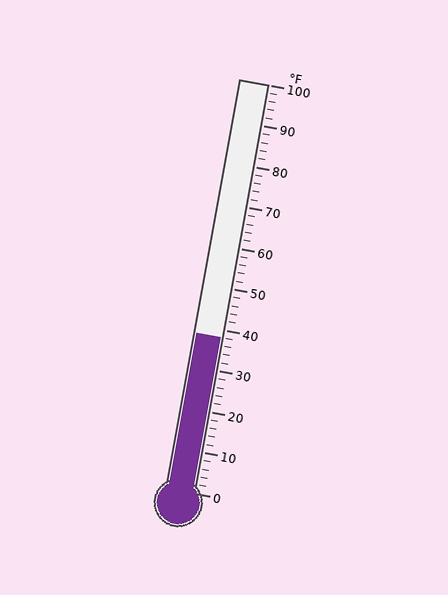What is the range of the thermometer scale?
The thermometer scale ranges from 0°F to 100°F.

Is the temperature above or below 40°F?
The temperature is below 40°F.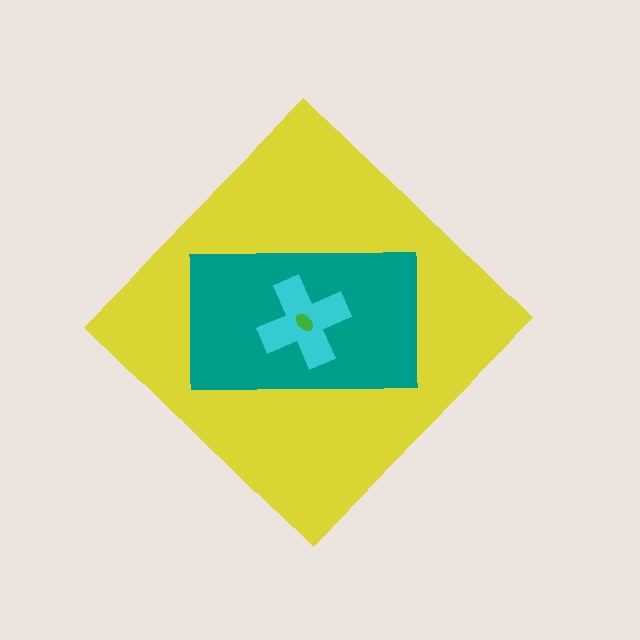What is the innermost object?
The green ellipse.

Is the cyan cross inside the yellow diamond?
Yes.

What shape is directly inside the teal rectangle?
The cyan cross.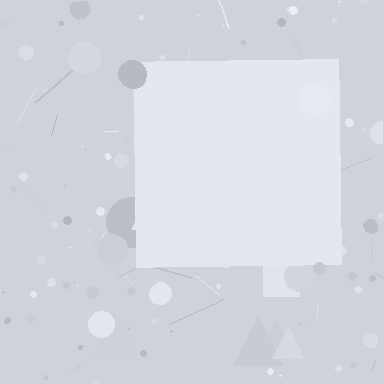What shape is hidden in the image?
A square is hidden in the image.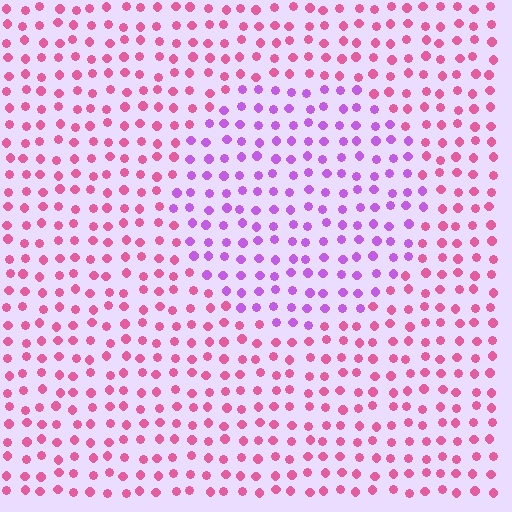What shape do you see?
I see a circle.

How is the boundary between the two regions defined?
The boundary is defined purely by a slight shift in hue (about 45 degrees). Spacing, size, and orientation are identical on both sides.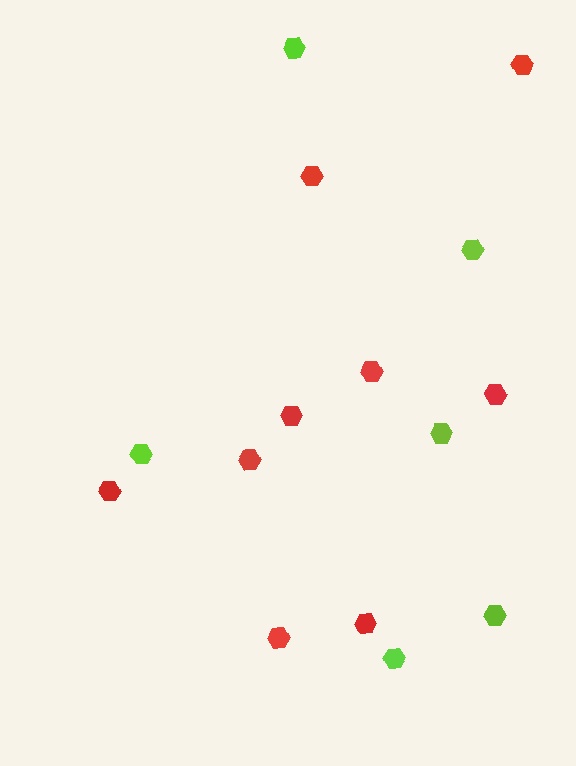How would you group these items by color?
There are 2 groups: one group of lime hexagons (6) and one group of red hexagons (9).